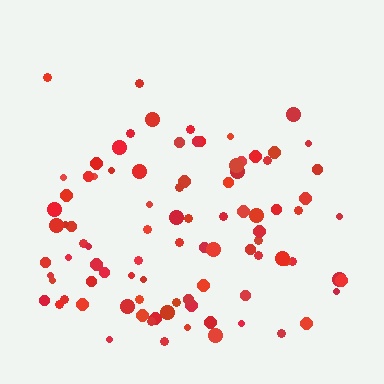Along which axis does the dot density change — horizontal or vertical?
Vertical.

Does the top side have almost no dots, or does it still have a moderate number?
Still a moderate number, just noticeably fewer than the bottom.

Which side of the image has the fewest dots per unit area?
The top.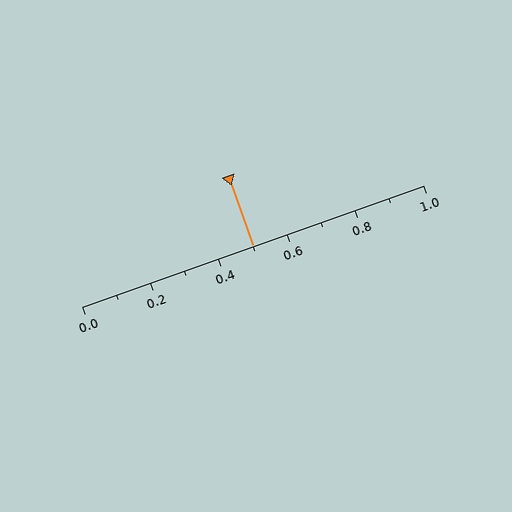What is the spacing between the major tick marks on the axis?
The major ticks are spaced 0.2 apart.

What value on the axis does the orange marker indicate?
The marker indicates approximately 0.5.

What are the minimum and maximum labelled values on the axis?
The axis runs from 0.0 to 1.0.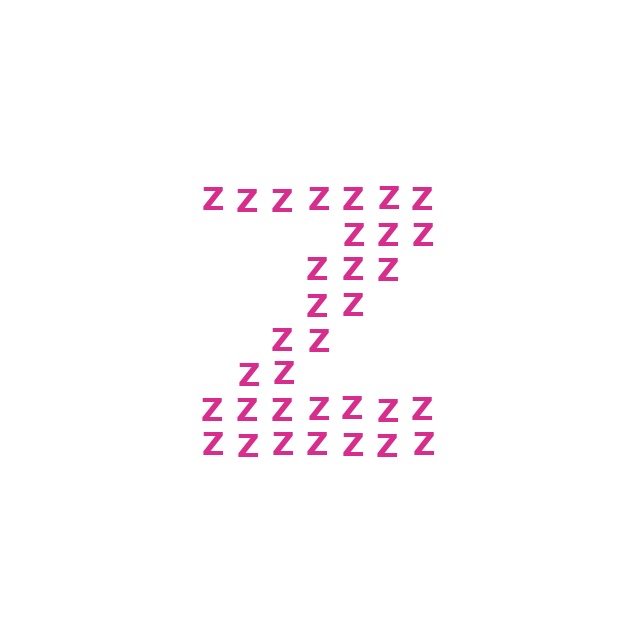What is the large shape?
The large shape is the letter Z.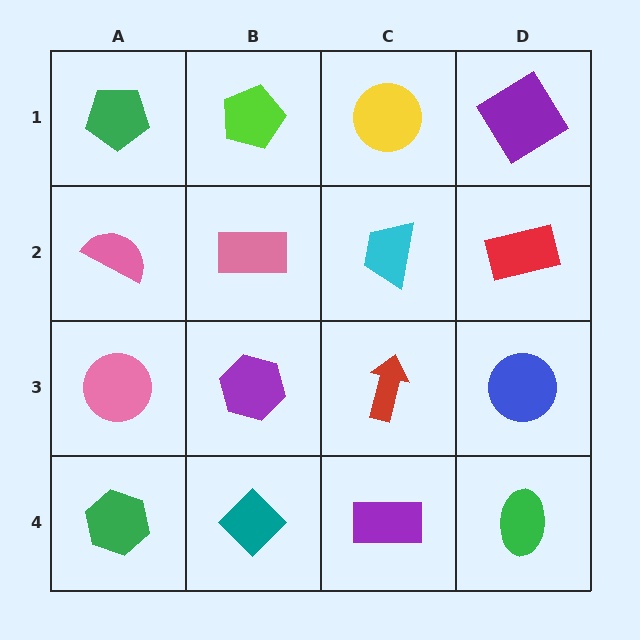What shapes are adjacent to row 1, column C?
A cyan trapezoid (row 2, column C), a lime pentagon (row 1, column B), a purple diamond (row 1, column D).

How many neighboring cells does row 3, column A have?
3.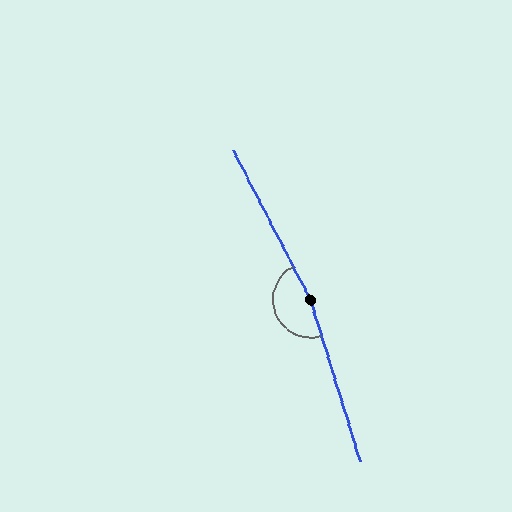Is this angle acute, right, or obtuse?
It is obtuse.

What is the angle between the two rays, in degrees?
Approximately 170 degrees.